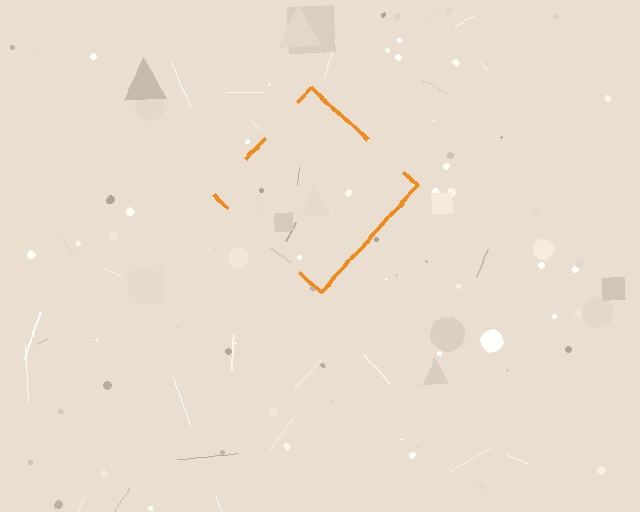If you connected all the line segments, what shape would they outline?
They would outline a diamond.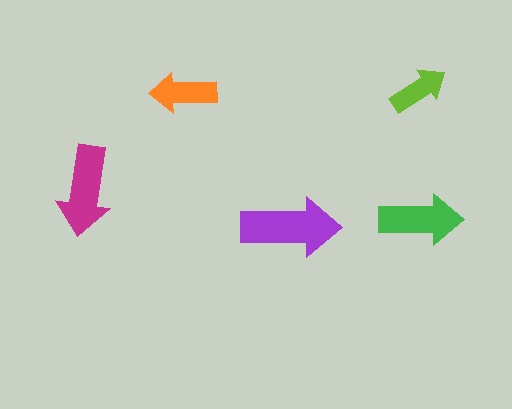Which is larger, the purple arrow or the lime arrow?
The purple one.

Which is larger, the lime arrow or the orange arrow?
The orange one.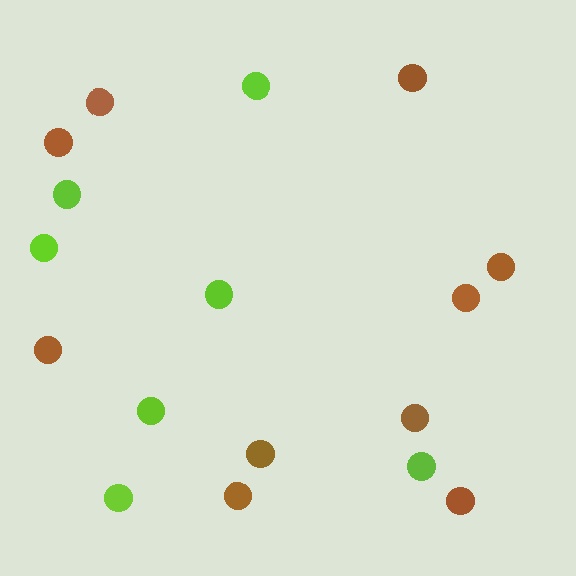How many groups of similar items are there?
There are 2 groups: one group of lime circles (7) and one group of brown circles (10).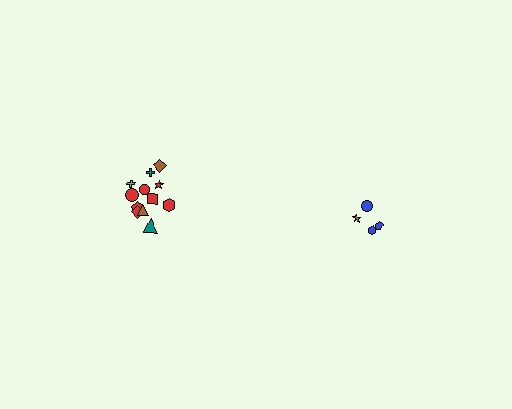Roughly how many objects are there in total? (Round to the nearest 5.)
Roughly 15 objects in total.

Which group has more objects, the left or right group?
The left group.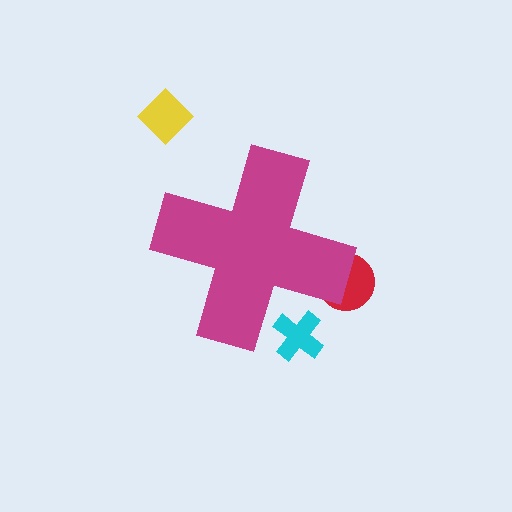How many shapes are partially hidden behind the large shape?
2 shapes are partially hidden.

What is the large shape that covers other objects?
A magenta cross.